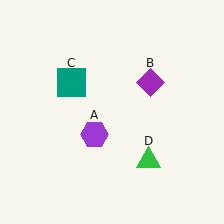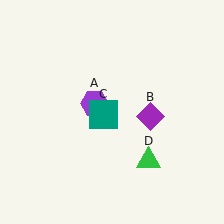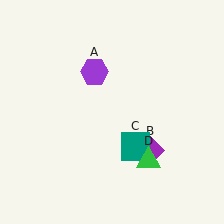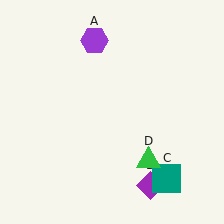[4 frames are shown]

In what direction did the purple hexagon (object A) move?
The purple hexagon (object A) moved up.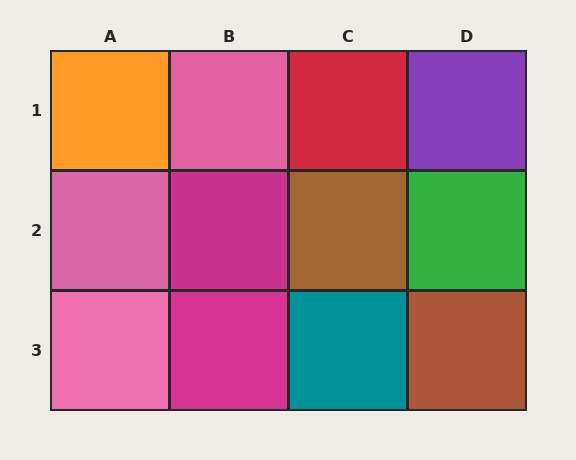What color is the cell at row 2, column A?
Pink.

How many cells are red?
1 cell is red.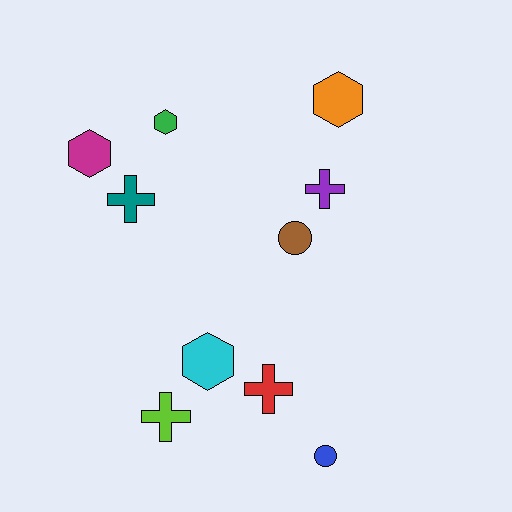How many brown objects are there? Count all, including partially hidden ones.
There is 1 brown object.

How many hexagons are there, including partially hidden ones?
There are 4 hexagons.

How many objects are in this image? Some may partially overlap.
There are 10 objects.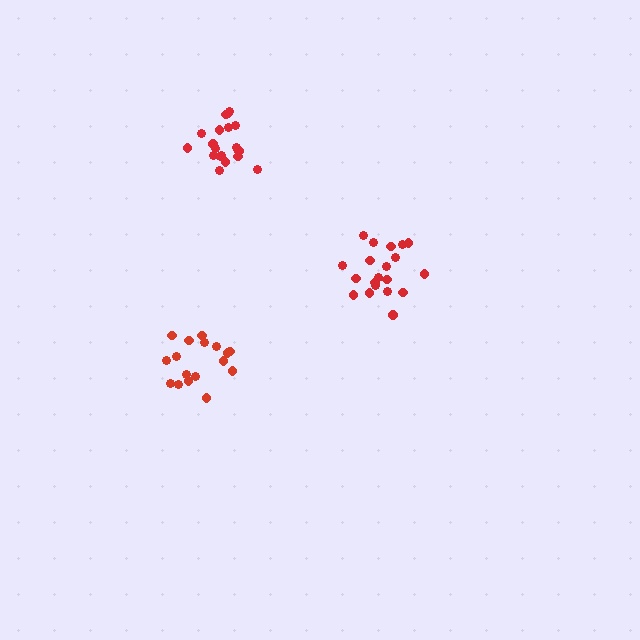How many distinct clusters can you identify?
There are 3 distinct clusters.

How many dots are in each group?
Group 1: 17 dots, Group 2: 20 dots, Group 3: 19 dots (56 total).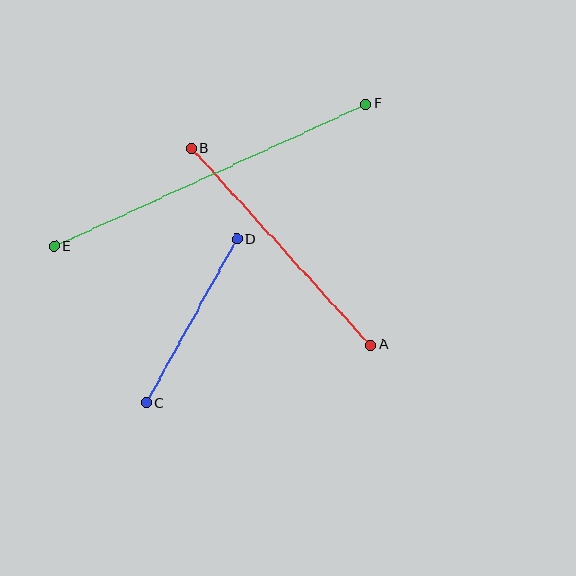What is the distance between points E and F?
The distance is approximately 343 pixels.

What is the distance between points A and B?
The distance is approximately 266 pixels.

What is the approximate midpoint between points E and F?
The midpoint is at approximately (210, 175) pixels.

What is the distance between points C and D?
The distance is approximately 187 pixels.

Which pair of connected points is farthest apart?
Points E and F are farthest apart.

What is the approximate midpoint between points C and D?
The midpoint is at approximately (192, 321) pixels.